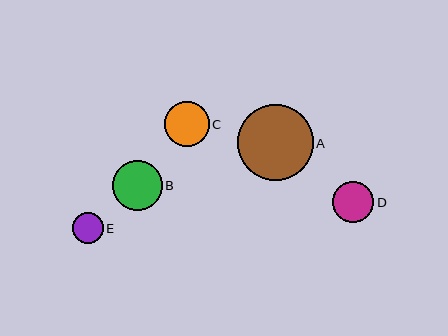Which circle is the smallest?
Circle E is the smallest with a size of approximately 31 pixels.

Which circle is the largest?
Circle A is the largest with a size of approximately 76 pixels.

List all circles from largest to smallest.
From largest to smallest: A, B, C, D, E.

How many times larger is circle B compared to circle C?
Circle B is approximately 1.1 times the size of circle C.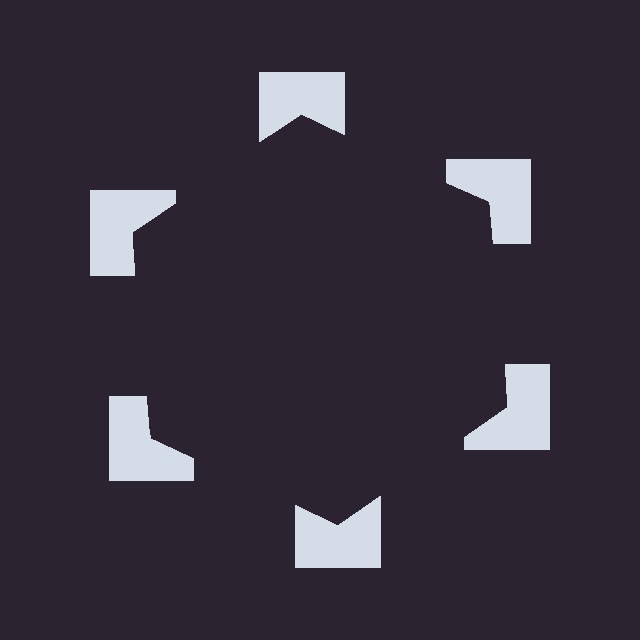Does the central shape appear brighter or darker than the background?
It typically appears slightly darker than the background, even though no actual brightness change is drawn.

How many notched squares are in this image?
There are 6 — one at each vertex of the illusory hexagon.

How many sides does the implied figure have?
6 sides.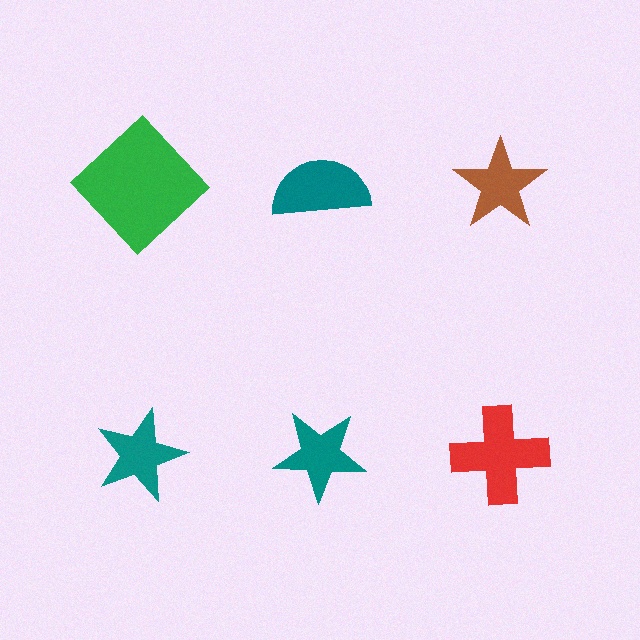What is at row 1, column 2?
A teal semicircle.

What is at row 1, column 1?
A green diamond.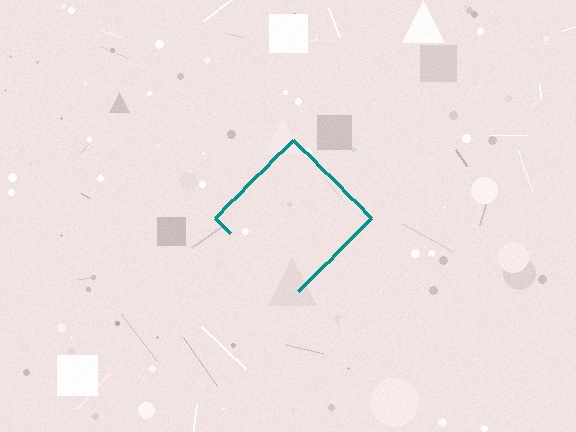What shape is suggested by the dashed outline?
The dashed outline suggests a diamond.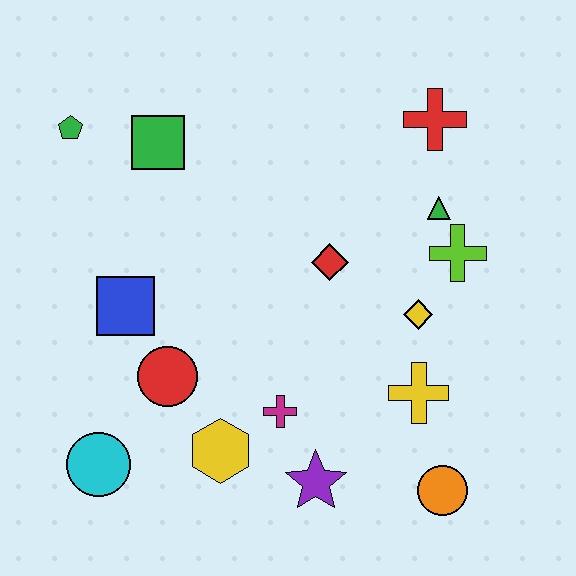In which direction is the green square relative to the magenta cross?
The green square is above the magenta cross.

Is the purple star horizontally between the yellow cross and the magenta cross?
Yes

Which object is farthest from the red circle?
The red cross is farthest from the red circle.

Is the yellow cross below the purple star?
No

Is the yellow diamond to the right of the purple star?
Yes